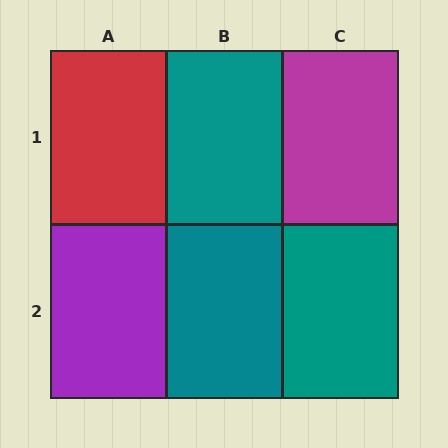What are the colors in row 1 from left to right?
Red, teal, magenta.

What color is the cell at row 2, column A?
Purple.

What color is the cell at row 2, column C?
Teal.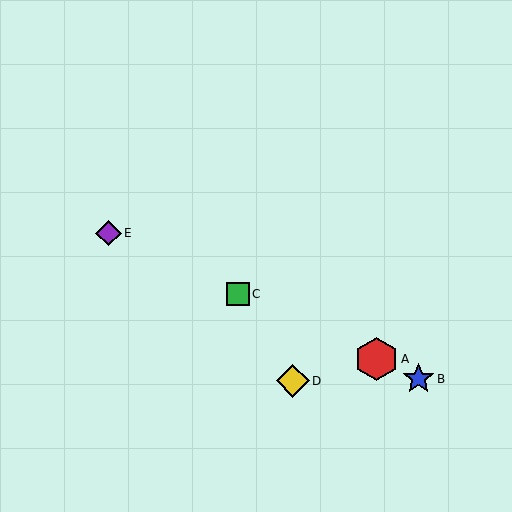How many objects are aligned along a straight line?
4 objects (A, B, C, E) are aligned along a straight line.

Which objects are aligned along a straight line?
Objects A, B, C, E are aligned along a straight line.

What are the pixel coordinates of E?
Object E is at (109, 233).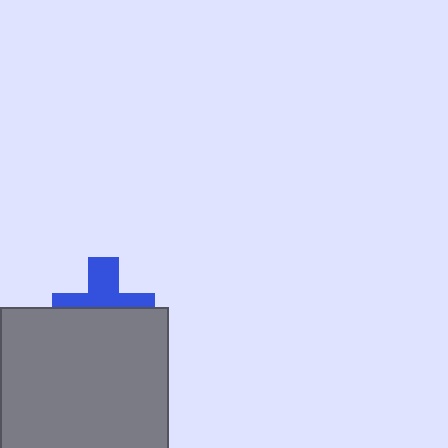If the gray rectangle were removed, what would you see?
You would see the complete blue cross.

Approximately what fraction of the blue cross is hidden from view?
Roughly 54% of the blue cross is hidden behind the gray rectangle.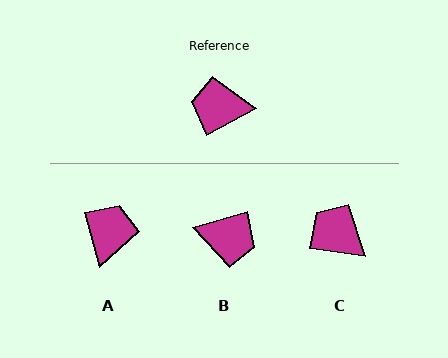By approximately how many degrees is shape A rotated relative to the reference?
Approximately 102 degrees clockwise.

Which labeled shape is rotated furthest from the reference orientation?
B, about 169 degrees away.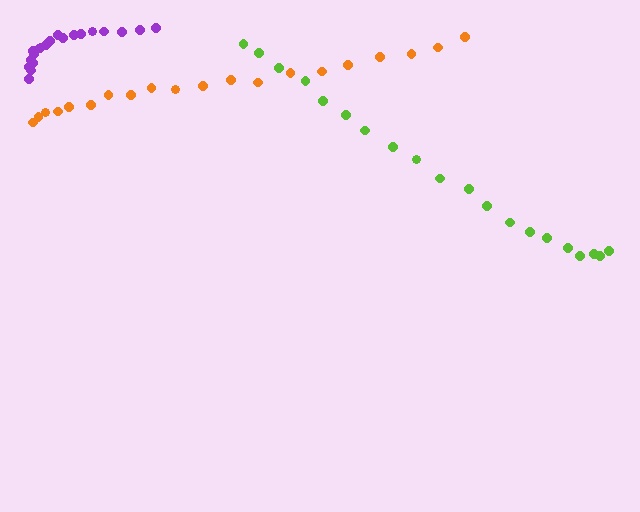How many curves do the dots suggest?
There are 3 distinct paths.